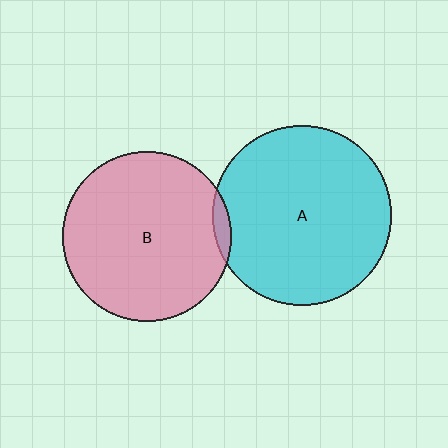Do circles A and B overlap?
Yes.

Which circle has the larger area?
Circle A (cyan).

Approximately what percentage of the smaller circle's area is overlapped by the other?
Approximately 5%.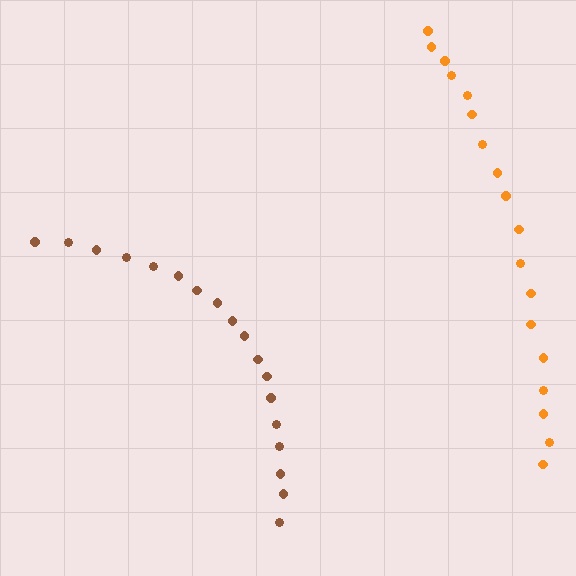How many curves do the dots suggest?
There are 2 distinct paths.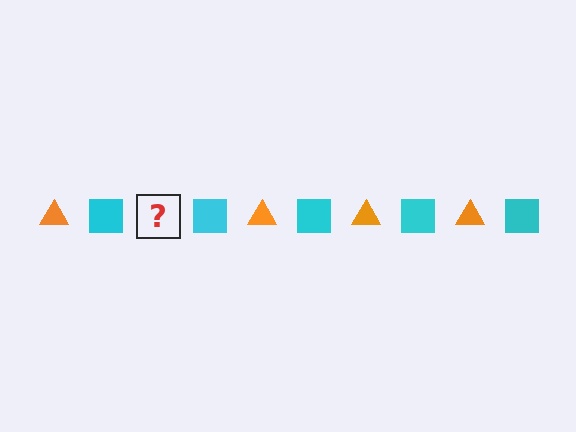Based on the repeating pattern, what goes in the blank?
The blank should be an orange triangle.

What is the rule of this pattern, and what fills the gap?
The rule is that the pattern alternates between orange triangle and cyan square. The gap should be filled with an orange triangle.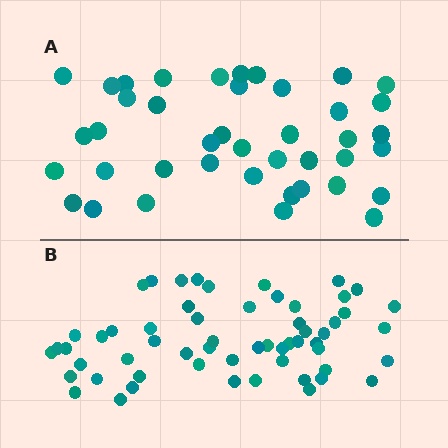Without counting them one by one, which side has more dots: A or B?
Region B (the bottom region) has more dots.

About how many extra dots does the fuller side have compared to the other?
Region B has approximately 15 more dots than region A.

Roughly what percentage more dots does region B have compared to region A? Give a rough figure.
About 40% more.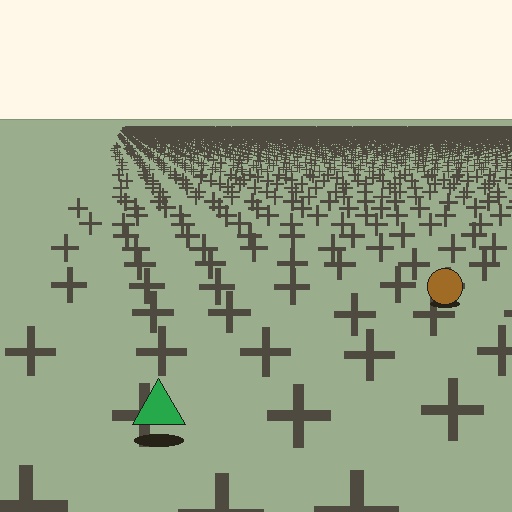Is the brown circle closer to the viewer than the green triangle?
No. The green triangle is closer — you can tell from the texture gradient: the ground texture is coarser near it.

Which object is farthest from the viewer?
The brown circle is farthest from the viewer. It appears smaller and the ground texture around it is denser.